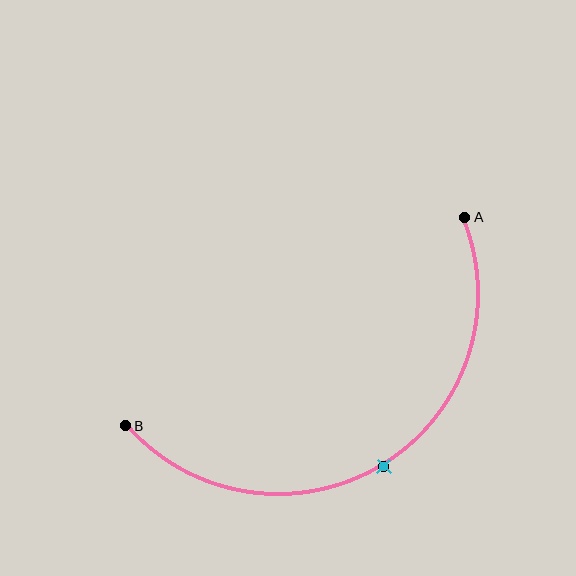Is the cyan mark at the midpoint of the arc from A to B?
Yes. The cyan mark lies on the arc at equal arc-length from both A and B — it is the arc midpoint.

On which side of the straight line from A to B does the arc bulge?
The arc bulges below the straight line connecting A and B.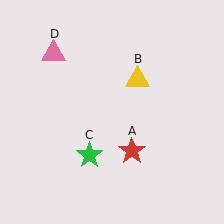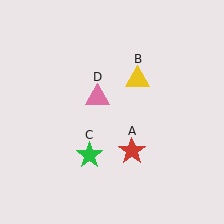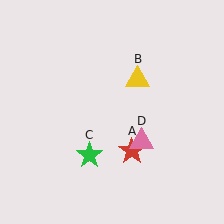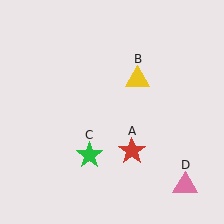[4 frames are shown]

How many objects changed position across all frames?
1 object changed position: pink triangle (object D).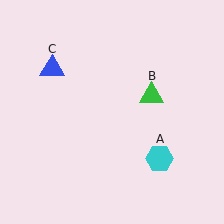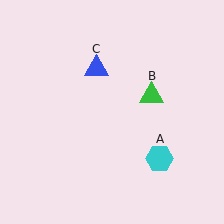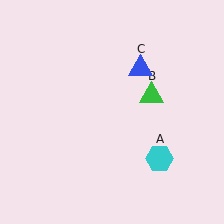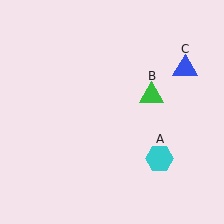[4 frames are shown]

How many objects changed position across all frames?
1 object changed position: blue triangle (object C).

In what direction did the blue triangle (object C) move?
The blue triangle (object C) moved right.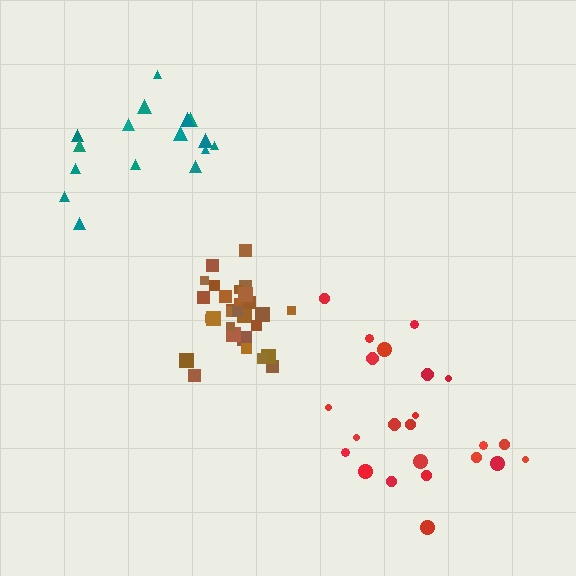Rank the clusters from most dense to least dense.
brown, red, teal.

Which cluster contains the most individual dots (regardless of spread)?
Brown (29).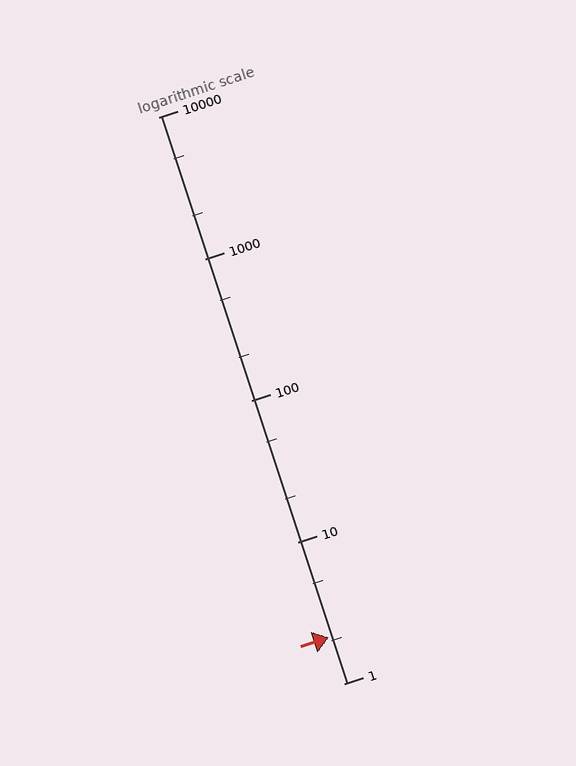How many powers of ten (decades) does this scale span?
The scale spans 4 decades, from 1 to 10000.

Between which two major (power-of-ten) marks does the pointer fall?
The pointer is between 1 and 10.